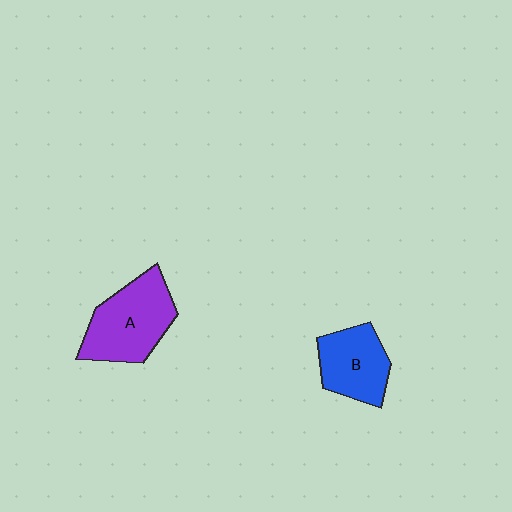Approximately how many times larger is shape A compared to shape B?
Approximately 1.3 times.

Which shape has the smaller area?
Shape B (blue).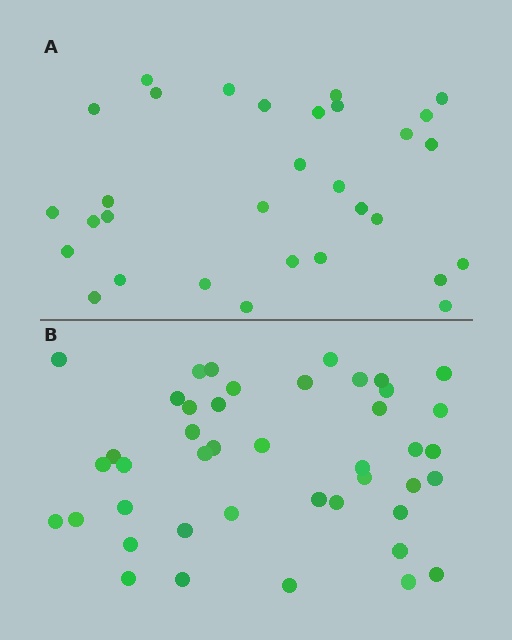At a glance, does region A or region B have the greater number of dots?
Region B (the bottom region) has more dots.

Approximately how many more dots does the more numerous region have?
Region B has roughly 12 or so more dots than region A.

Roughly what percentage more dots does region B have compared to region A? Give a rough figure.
About 40% more.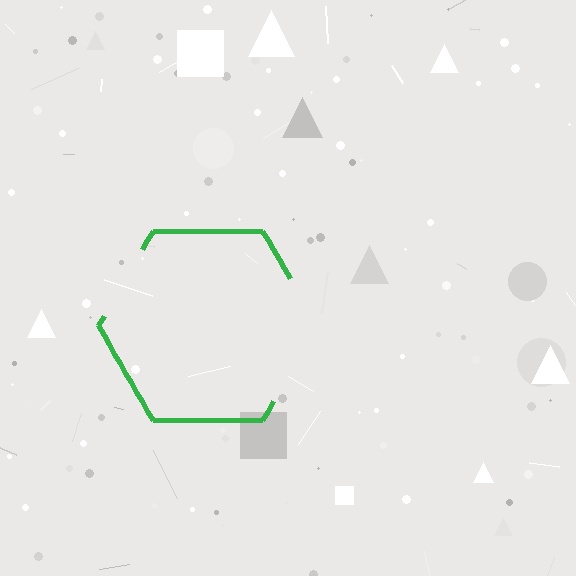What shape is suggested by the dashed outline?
The dashed outline suggests a hexagon.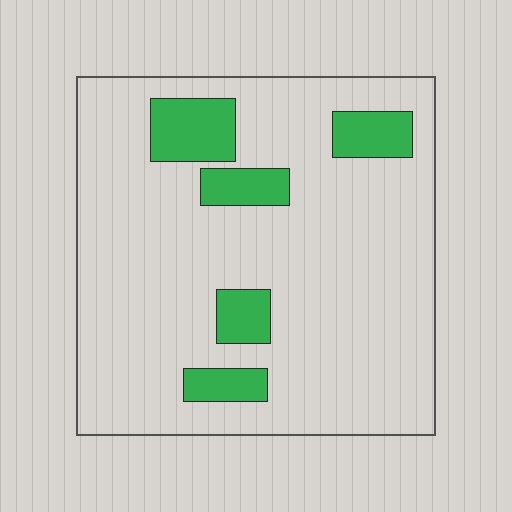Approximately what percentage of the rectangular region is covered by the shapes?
Approximately 15%.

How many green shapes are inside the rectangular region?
5.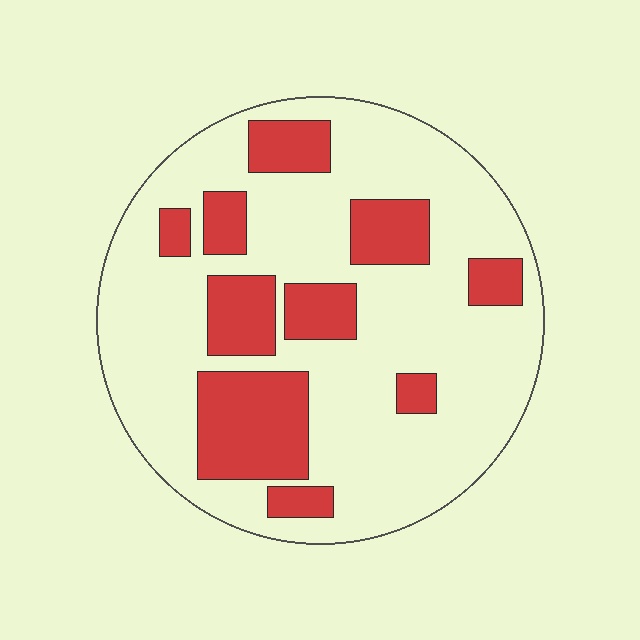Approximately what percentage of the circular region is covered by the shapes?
Approximately 25%.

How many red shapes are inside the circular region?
10.